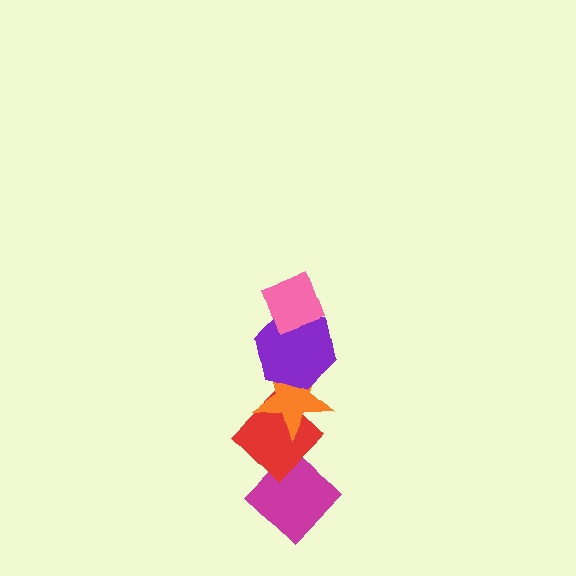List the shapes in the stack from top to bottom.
From top to bottom: the pink diamond, the purple hexagon, the orange star, the red diamond, the magenta diamond.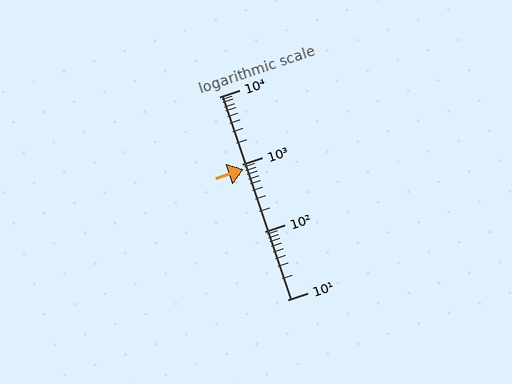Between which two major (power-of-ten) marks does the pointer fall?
The pointer is between 100 and 1000.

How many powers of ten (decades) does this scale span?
The scale spans 3 decades, from 10 to 10000.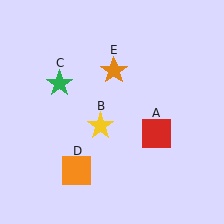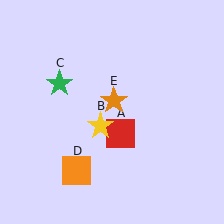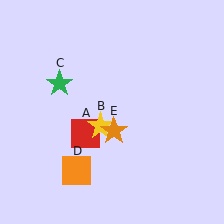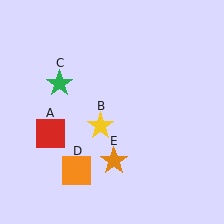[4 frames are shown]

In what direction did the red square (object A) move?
The red square (object A) moved left.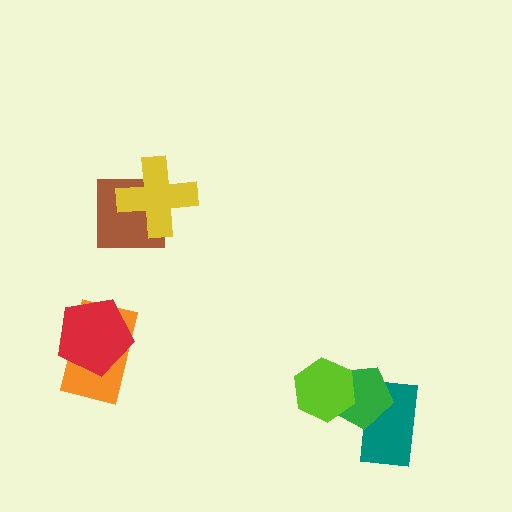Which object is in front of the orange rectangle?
The red pentagon is in front of the orange rectangle.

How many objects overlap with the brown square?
1 object overlaps with the brown square.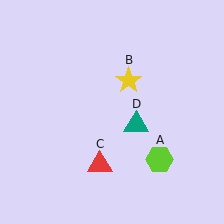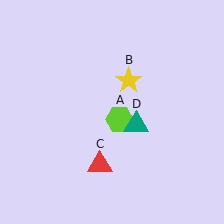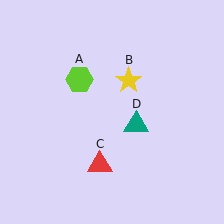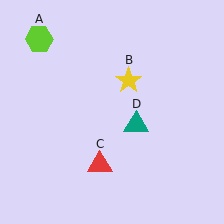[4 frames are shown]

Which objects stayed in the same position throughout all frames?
Yellow star (object B) and red triangle (object C) and teal triangle (object D) remained stationary.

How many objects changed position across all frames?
1 object changed position: lime hexagon (object A).